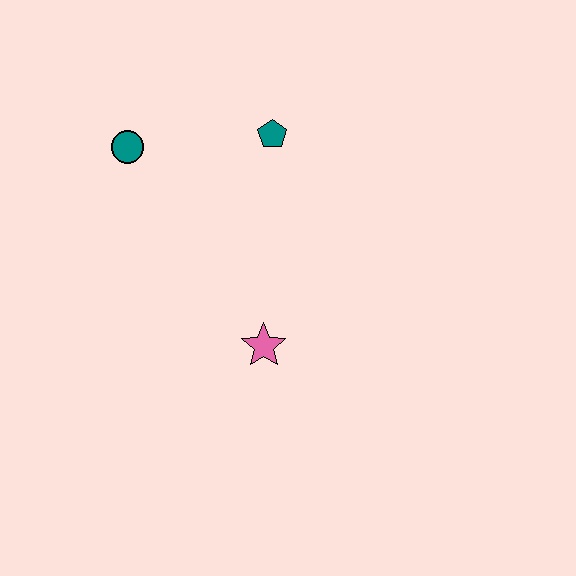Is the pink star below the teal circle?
Yes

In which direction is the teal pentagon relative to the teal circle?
The teal pentagon is to the right of the teal circle.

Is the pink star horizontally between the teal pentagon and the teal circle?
Yes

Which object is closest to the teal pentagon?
The teal circle is closest to the teal pentagon.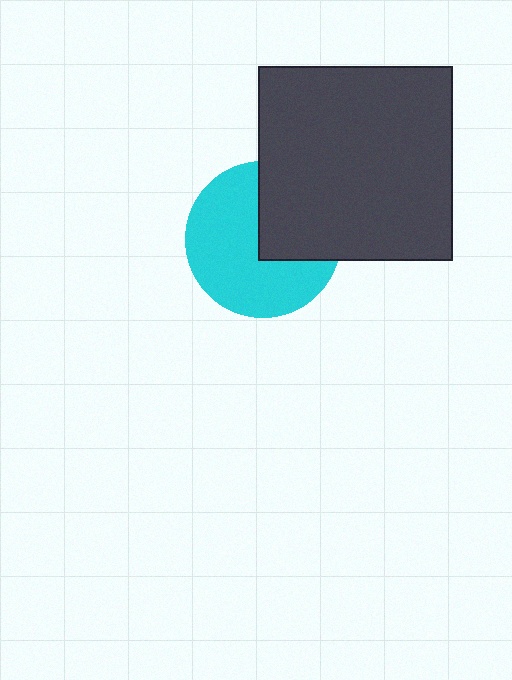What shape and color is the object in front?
The object in front is a dark gray square.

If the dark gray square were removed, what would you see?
You would see the complete cyan circle.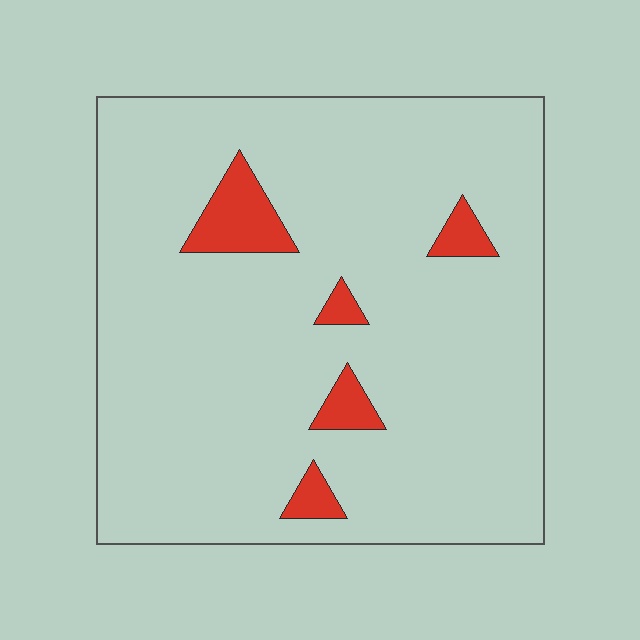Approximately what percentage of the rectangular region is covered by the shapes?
Approximately 5%.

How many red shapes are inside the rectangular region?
5.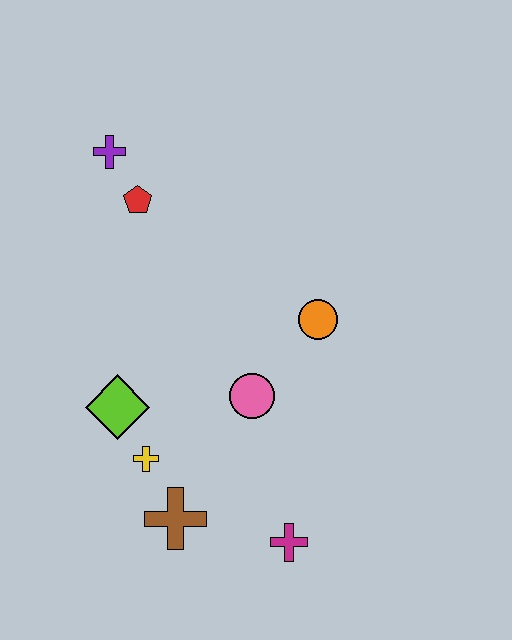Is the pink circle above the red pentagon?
No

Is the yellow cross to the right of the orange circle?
No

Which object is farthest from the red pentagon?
The magenta cross is farthest from the red pentagon.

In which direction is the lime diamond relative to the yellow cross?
The lime diamond is above the yellow cross.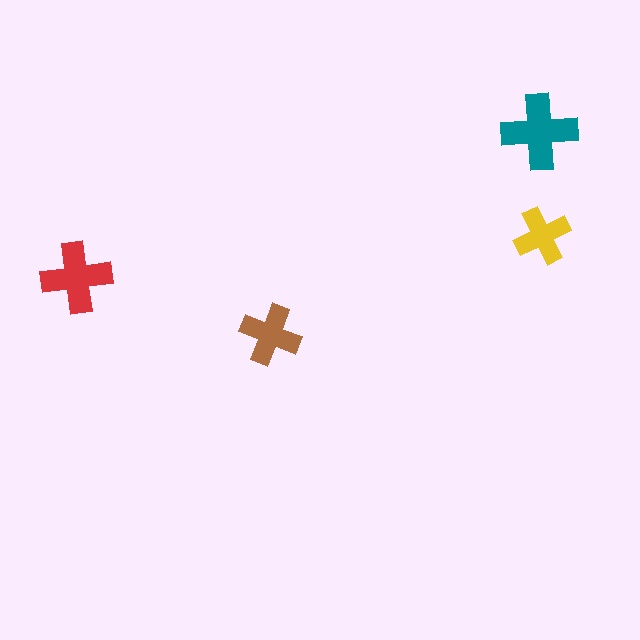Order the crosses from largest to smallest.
the teal one, the red one, the brown one, the yellow one.